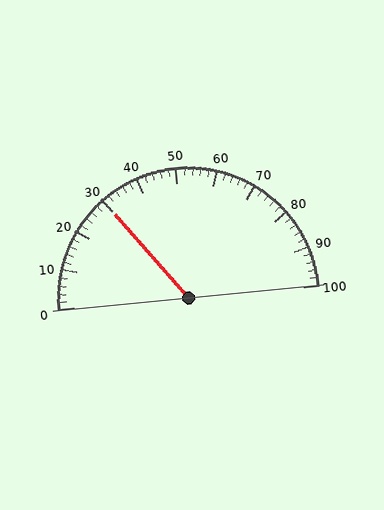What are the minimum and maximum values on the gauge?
The gauge ranges from 0 to 100.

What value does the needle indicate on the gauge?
The needle indicates approximately 30.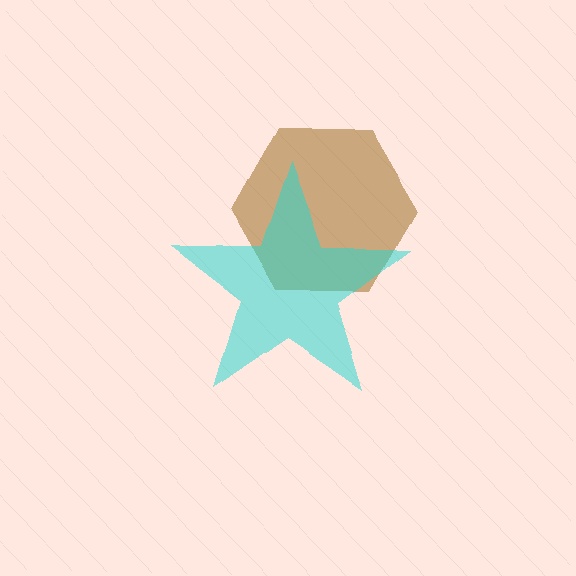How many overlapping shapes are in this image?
There are 2 overlapping shapes in the image.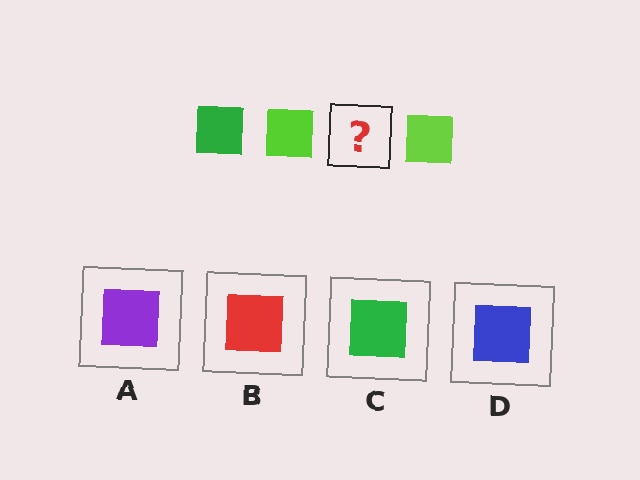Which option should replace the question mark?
Option C.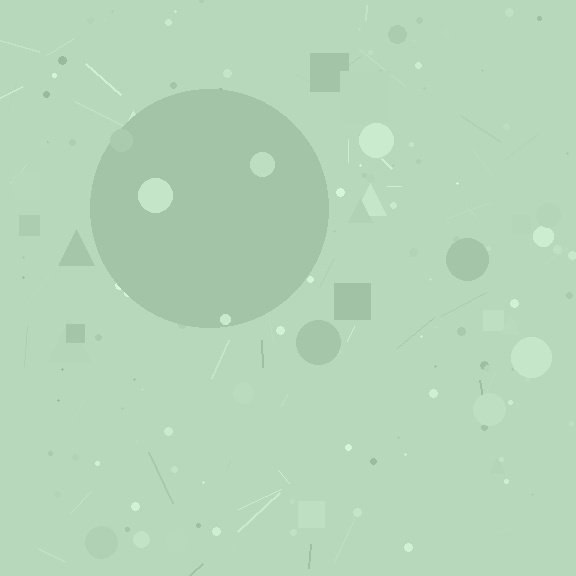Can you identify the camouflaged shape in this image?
The camouflaged shape is a circle.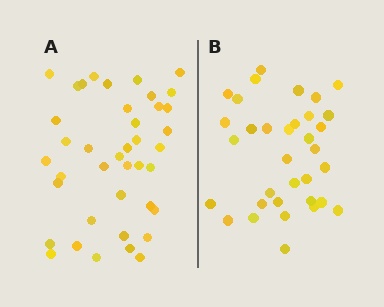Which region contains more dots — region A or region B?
Region A (the left region) has more dots.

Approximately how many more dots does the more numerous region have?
Region A has about 6 more dots than region B.